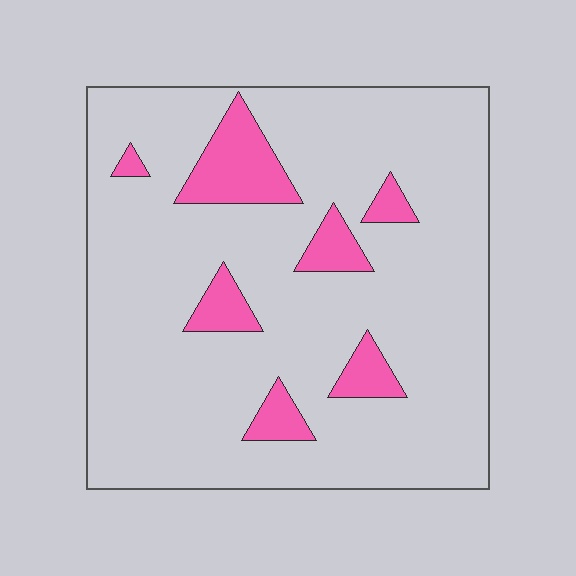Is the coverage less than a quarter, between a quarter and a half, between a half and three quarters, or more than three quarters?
Less than a quarter.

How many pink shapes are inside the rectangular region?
7.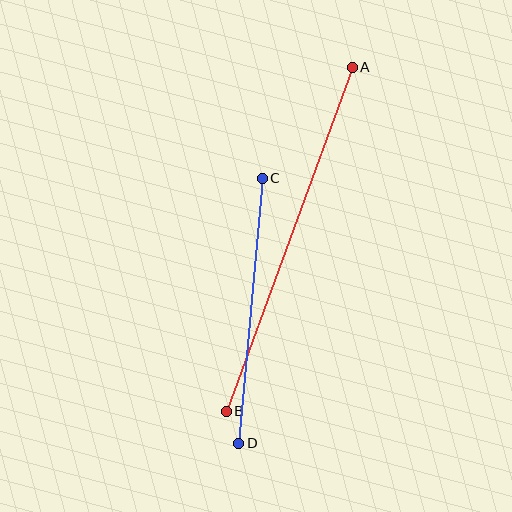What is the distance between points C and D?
The distance is approximately 266 pixels.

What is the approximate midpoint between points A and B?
The midpoint is at approximately (289, 239) pixels.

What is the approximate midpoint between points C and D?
The midpoint is at approximately (250, 311) pixels.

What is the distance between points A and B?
The distance is approximately 367 pixels.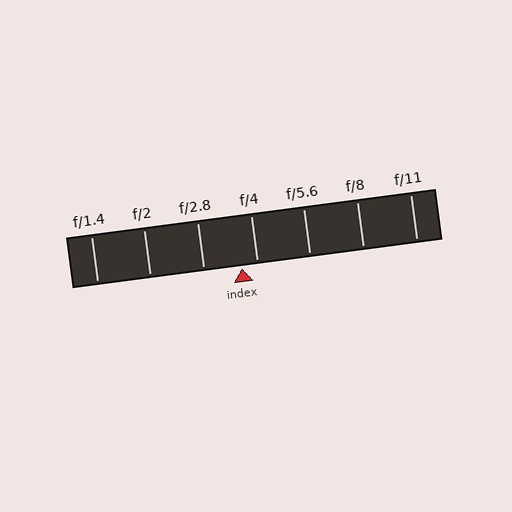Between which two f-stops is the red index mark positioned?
The index mark is between f/2.8 and f/4.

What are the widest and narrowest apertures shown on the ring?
The widest aperture shown is f/1.4 and the narrowest is f/11.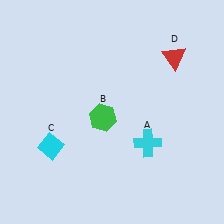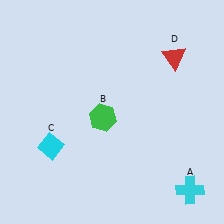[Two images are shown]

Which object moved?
The cyan cross (A) moved down.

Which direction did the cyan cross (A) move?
The cyan cross (A) moved down.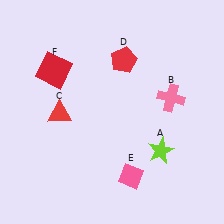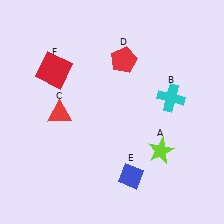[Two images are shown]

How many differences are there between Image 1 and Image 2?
There are 2 differences between the two images.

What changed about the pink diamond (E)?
In Image 1, E is pink. In Image 2, it changed to blue.